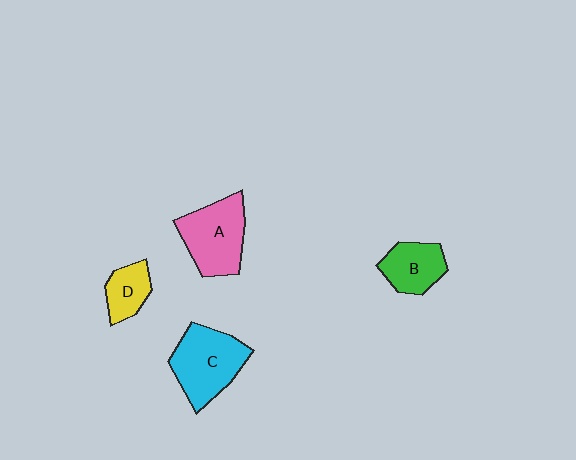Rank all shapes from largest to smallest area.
From largest to smallest: C (cyan), A (pink), B (green), D (yellow).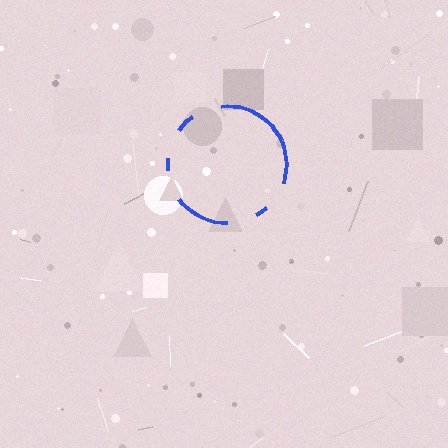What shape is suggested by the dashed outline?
The dashed outline suggests a circle.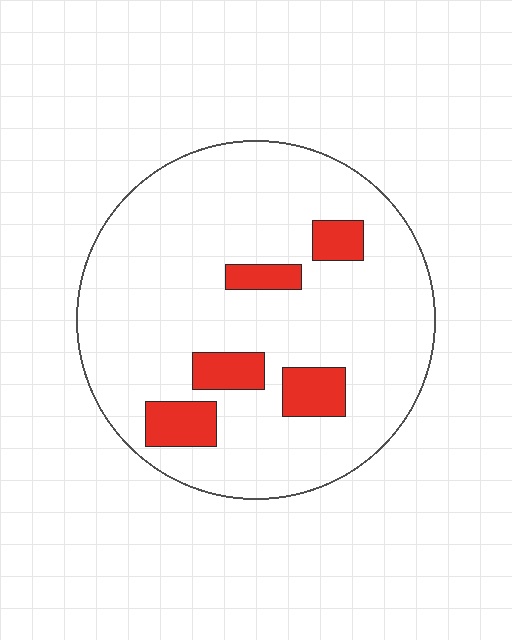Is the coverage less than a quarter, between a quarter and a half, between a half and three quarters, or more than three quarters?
Less than a quarter.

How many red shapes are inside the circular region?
5.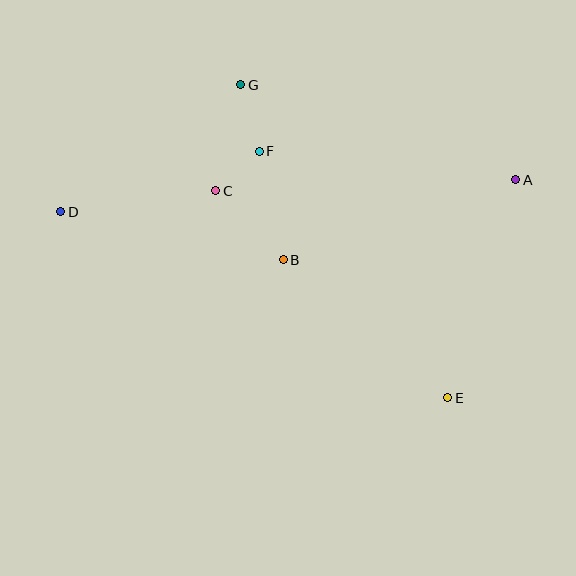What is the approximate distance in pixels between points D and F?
The distance between D and F is approximately 208 pixels.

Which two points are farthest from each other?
Points A and D are farthest from each other.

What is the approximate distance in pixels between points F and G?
The distance between F and G is approximately 69 pixels.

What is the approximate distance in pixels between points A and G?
The distance between A and G is approximately 291 pixels.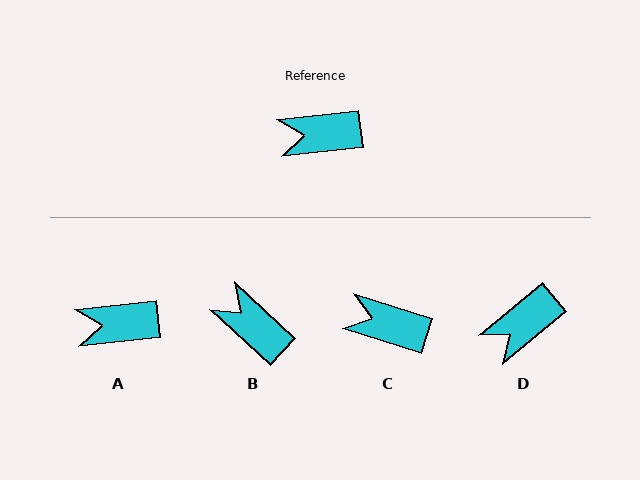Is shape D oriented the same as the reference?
No, it is off by about 33 degrees.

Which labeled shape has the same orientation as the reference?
A.